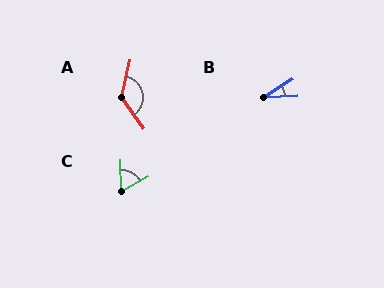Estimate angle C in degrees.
Approximately 61 degrees.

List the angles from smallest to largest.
B (29°), C (61°), A (133°).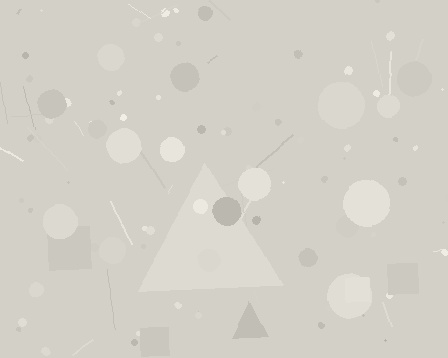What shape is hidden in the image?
A triangle is hidden in the image.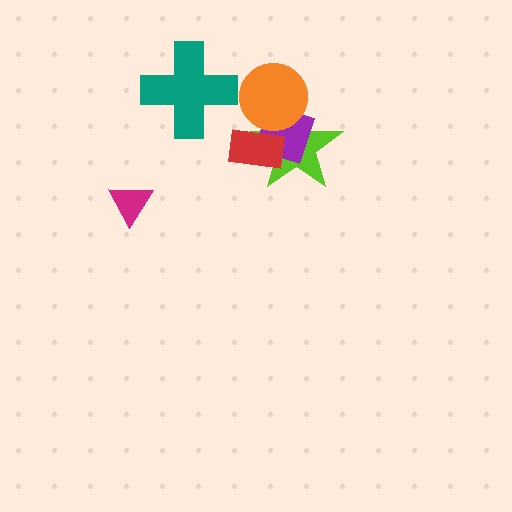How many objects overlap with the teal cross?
0 objects overlap with the teal cross.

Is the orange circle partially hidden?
No, no other shape covers it.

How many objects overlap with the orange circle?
2 objects overlap with the orange circle.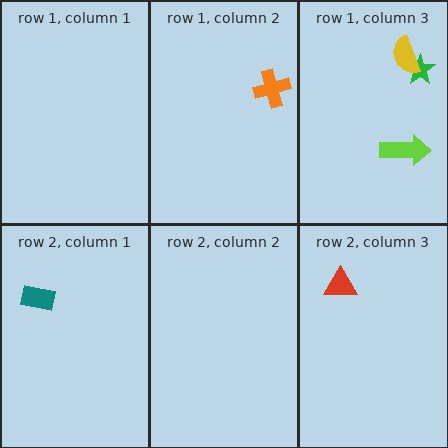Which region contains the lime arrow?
The row 1, column 3 region.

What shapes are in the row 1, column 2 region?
The orange cross.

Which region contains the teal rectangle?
The row 2, column 1 region.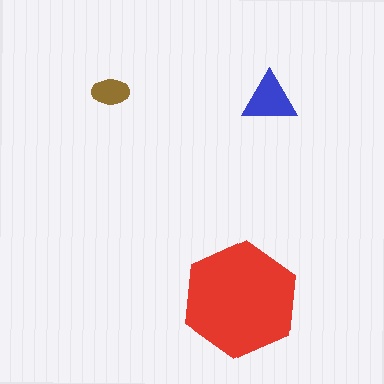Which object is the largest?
The red hexagon.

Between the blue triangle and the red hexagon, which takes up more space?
The red hexagon.